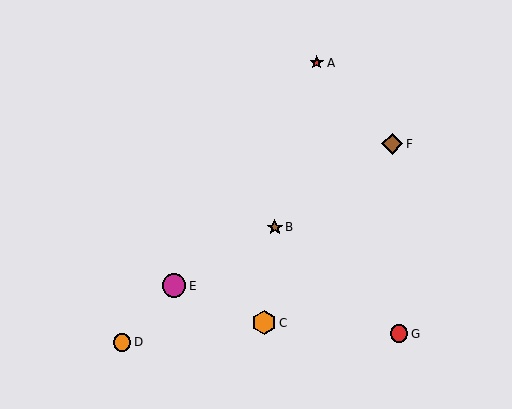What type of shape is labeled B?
Shape B is a brown star.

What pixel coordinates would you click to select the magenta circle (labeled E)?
Click at (174, 286) to select the magenta circle E.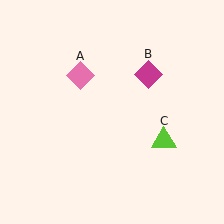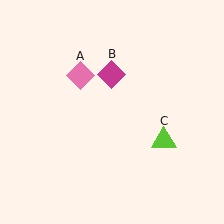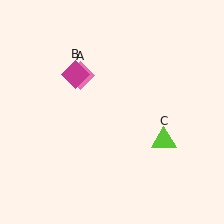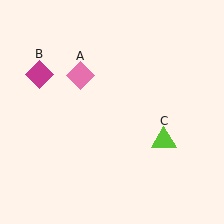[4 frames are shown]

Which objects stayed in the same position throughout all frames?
Pink diamond (object A) and lime triangle (object C) remained stationary.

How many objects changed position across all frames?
1 object changed position: magenta diamond (object B).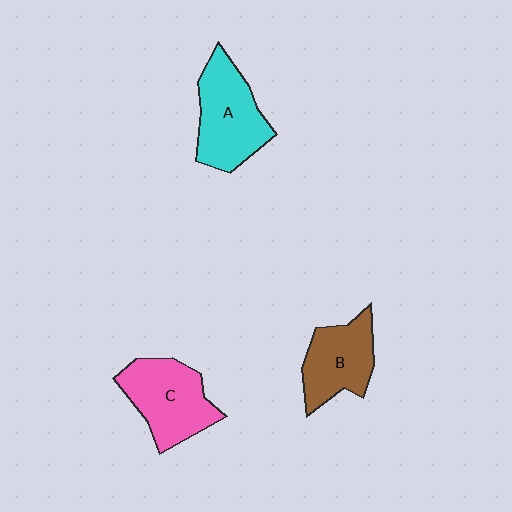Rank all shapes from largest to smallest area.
From largest to smallest: A (cyan), C (pink), B (brown).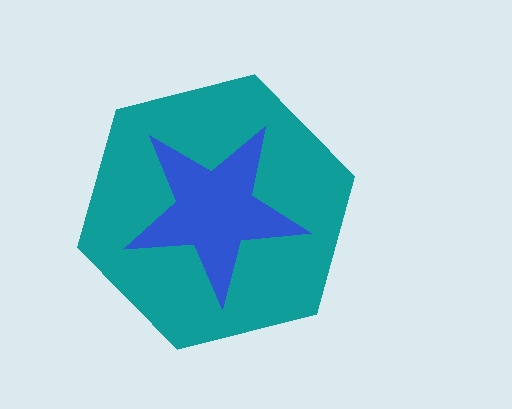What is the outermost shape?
The teal hexagon.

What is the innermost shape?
The blue star.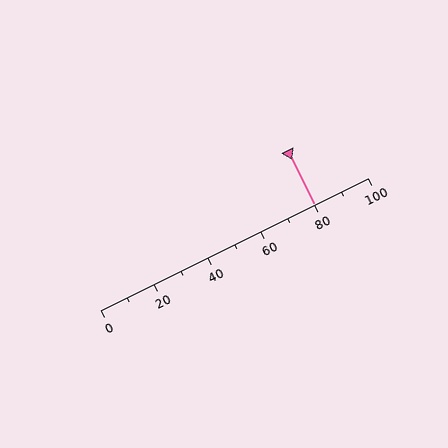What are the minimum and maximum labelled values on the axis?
The axis runs from 0 to 100.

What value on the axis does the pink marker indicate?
The marker indicates approximately 80.